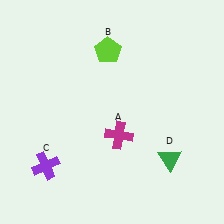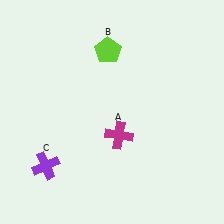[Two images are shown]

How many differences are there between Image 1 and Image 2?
There is 1 difference between the two images.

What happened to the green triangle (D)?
The green triangle (D) was removed in Image 2. It was in the bottom-right area of Image 1.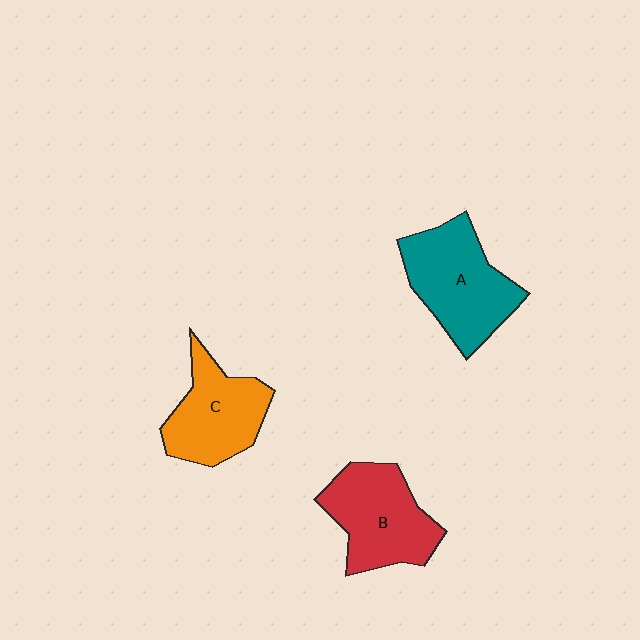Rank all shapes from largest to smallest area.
From largest to smallest: A (teal), B (red), C (orange).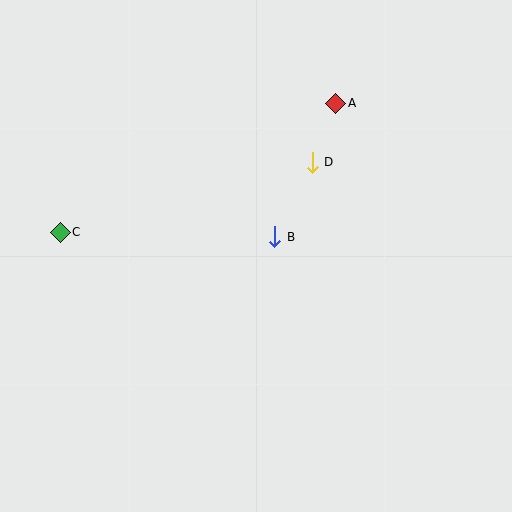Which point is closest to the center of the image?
Point B at (275, 237) is closest to the center.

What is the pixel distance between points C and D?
The distance between C and D is 262 pixels.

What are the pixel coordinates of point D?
Point D is at (312, 162).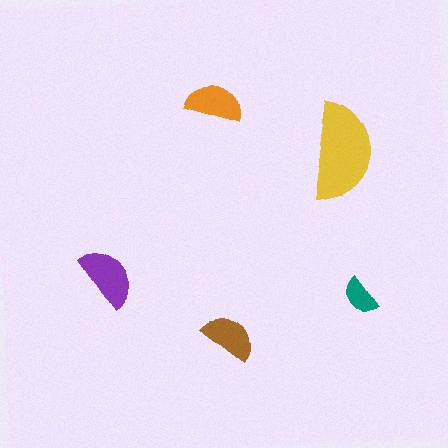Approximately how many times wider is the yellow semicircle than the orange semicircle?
About 1.5 times wider.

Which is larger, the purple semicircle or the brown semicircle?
The purple one.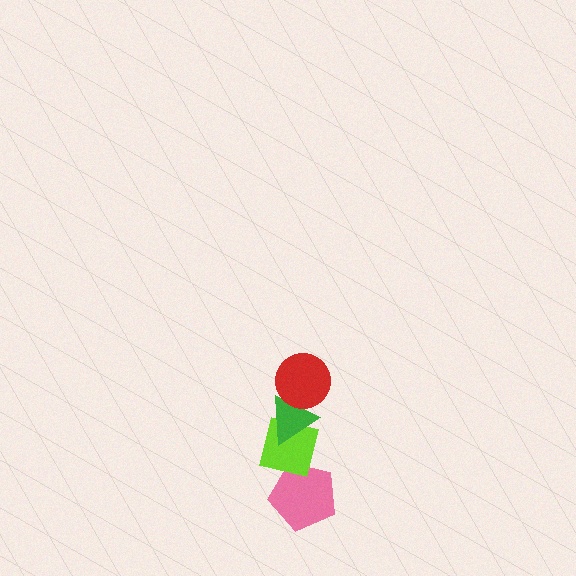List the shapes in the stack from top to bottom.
From top to bottom: the red circle, the green triangle, the lime square, the pink pentagon.